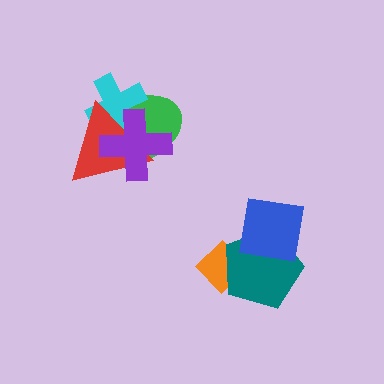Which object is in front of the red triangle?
The purple cross is in front of the red triangle.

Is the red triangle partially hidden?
Yes, it is partially covered by another shape.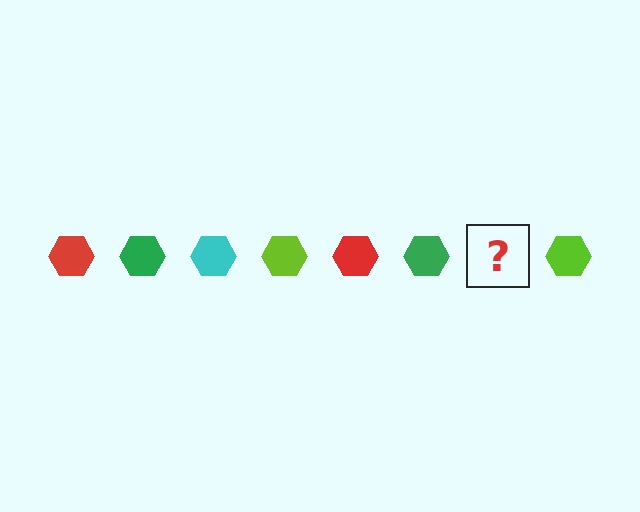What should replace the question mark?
The question mark should be replaced with a cyan hexagon.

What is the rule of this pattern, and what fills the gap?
The rule is that the pattern cycles through red, green, cyan, lime hexagons. The gap should be filled with a cyan hexagon.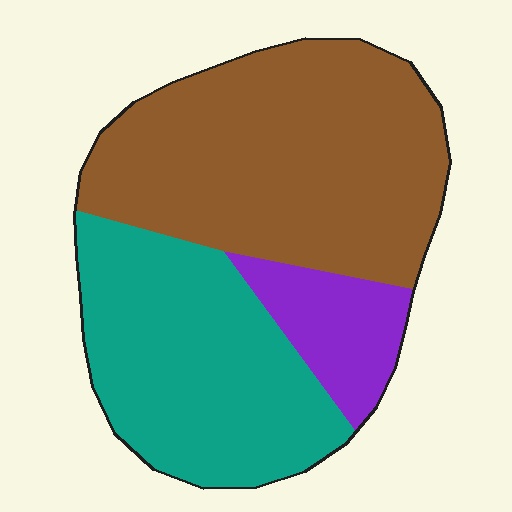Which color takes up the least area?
Purple, at roughly 10%.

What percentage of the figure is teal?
Teal covers around 35% of the figure.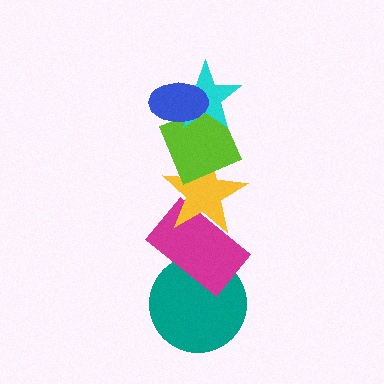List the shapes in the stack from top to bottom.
From top to bottom: the blue ellipse, the cyan star, the lime diamond, the yellow star, the magenta rectangle, the teal circle.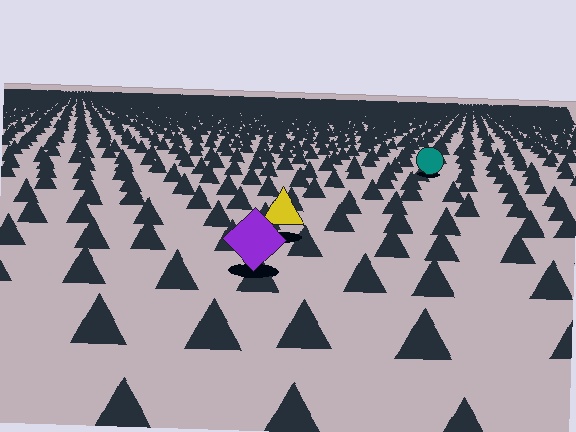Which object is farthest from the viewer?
The teal circle is farthest from the viewer. It appears smaller and the ground texture around it is denser.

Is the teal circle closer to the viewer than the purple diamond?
No. The purple diamond is closer — you can tell from the texture gradient: the ground texture is coarser near it.